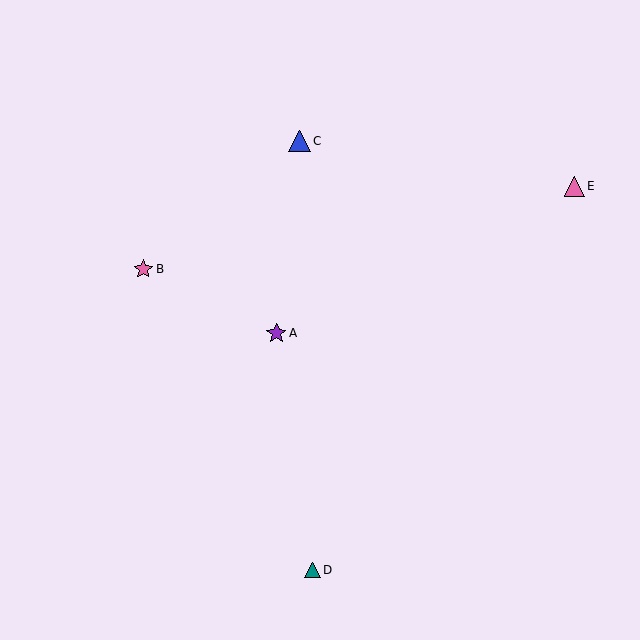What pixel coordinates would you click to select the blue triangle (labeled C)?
Click at (300, 141) to select the blue triangle C.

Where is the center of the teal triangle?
The center of the teal triangle is at (312, 570).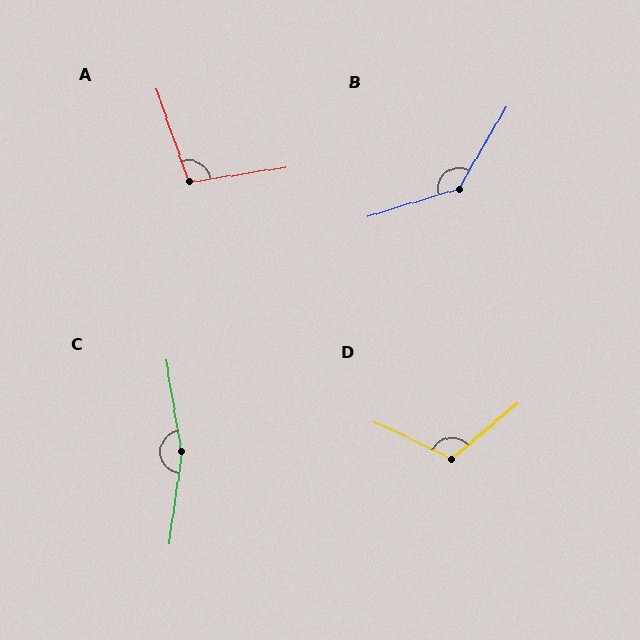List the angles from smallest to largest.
A (101°), D (114°), B (137°), C (163°).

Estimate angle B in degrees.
Approximately 137 degrees.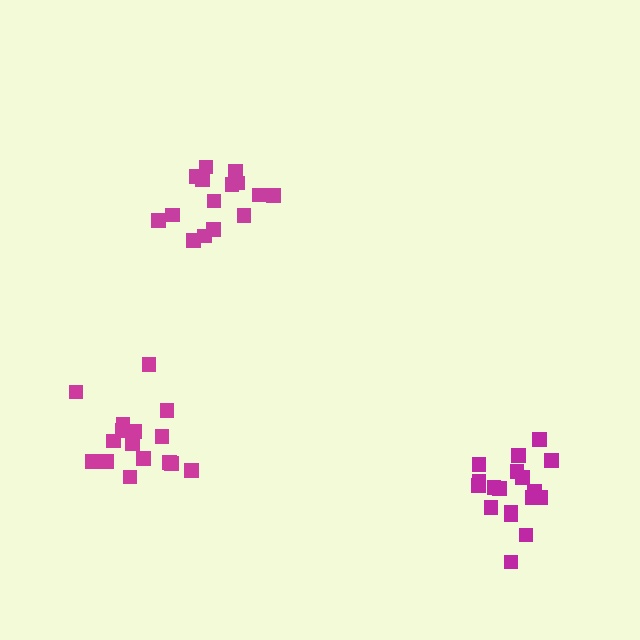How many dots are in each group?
Group 1: 16 dots, Group 2: 15 dots, Group 3: 18 dots (49 total).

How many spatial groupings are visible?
There are 3 spatial groupings.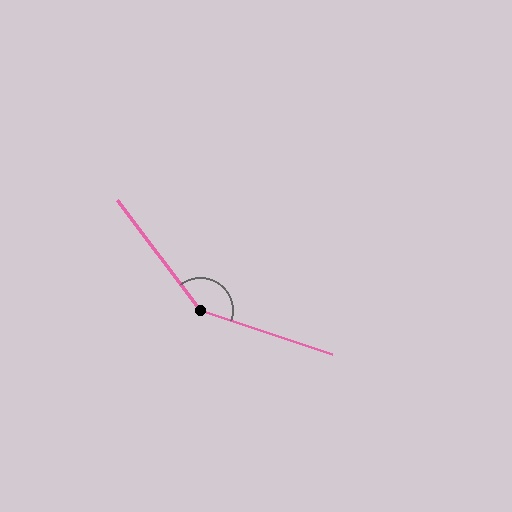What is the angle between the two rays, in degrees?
Approximately 146 degrees.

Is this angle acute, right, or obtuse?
It is obtuse.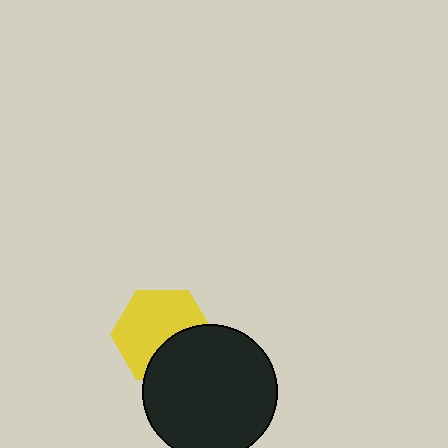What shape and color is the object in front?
The object in front is a black circle.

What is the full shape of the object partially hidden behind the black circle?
The partially hidden object is a yellow hexagon.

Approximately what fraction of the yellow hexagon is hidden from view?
Roughly 35% of the yellow hexagon is hidden behind the black circle.